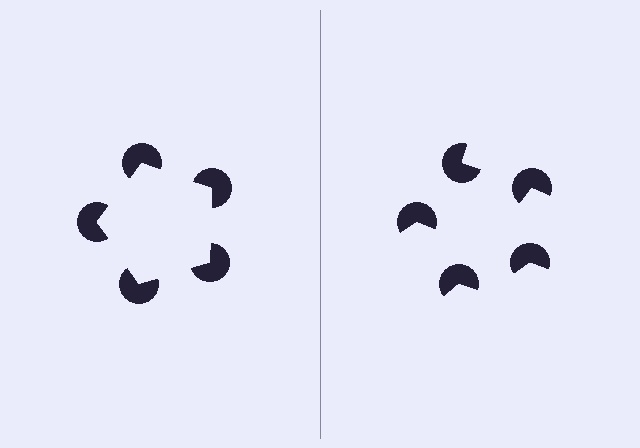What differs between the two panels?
The pac-man discs are positioned identically on both sides; only the wedge orientations differ. On the left they align to a pentagon; on the right they are misaligned.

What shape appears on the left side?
An illusory pentagon.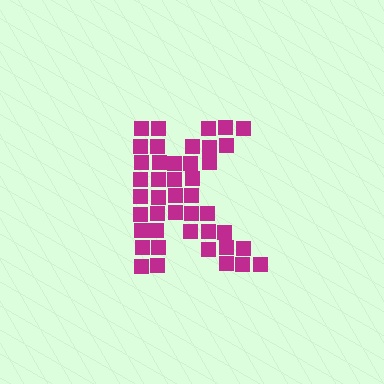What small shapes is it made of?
It is made of small squares.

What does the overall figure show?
The overall figure shows the letter K.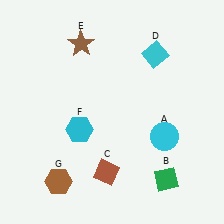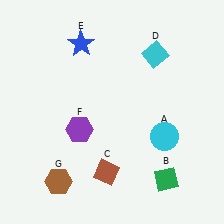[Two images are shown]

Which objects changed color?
E changed from brown to blue. F changed from cyan to purple.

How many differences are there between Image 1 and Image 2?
There are 2 differences between the two images.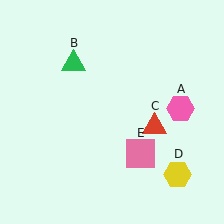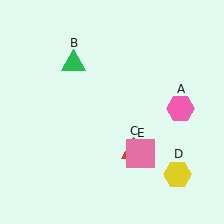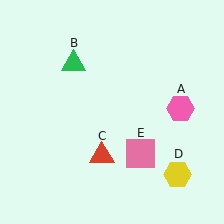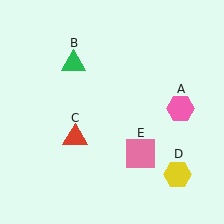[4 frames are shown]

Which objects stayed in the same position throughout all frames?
Pink hexagon (object A) and green triangle (object B) and yellow hexagon (object D) and pink square (object E) remained stationary.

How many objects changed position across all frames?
1 object changed position: red triangle (object C).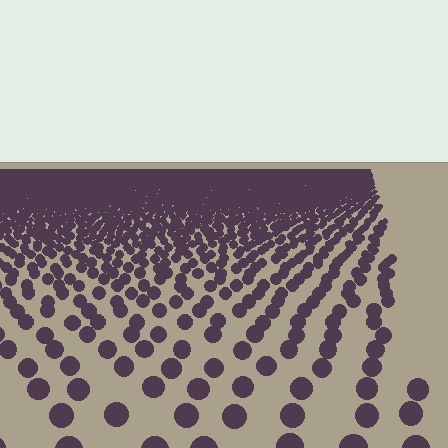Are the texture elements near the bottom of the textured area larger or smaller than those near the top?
Larger. Near the bottom, elements are closer to the viewer and appear at a bigger on-screen size.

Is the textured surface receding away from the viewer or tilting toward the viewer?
The surface is receding away from the viewer. Texture elements get smaller and denser toward the top.